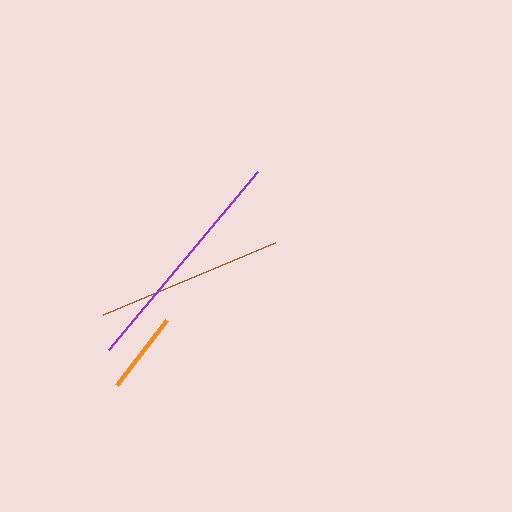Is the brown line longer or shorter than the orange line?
The brown line is longer than the orange line.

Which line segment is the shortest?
The orange line is the shortest at approximately 82 pixels.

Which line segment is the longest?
The purple line is the longest at approximately 232 pixels.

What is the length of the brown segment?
The brown segment is approximately 187 pixels long.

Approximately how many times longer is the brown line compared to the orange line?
The brown line is approximately 2.3 times the length of the orange line.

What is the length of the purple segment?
The purple segment is approximately 232 pixels long.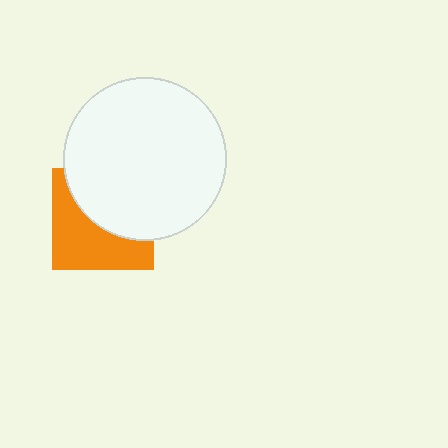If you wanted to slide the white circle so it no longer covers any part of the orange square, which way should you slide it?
Slide it up — that is the most direct way to separate the two shapes.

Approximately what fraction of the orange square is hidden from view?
Roughly 50% of the orange square is hidden behind the white circle.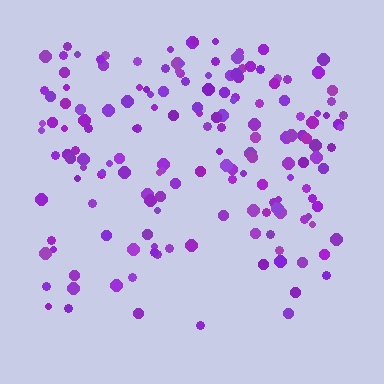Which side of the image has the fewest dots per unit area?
The bottom.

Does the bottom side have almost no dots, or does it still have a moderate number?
Still a moderate number, just noticeably fewer than the top.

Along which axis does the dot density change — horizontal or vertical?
Vertical.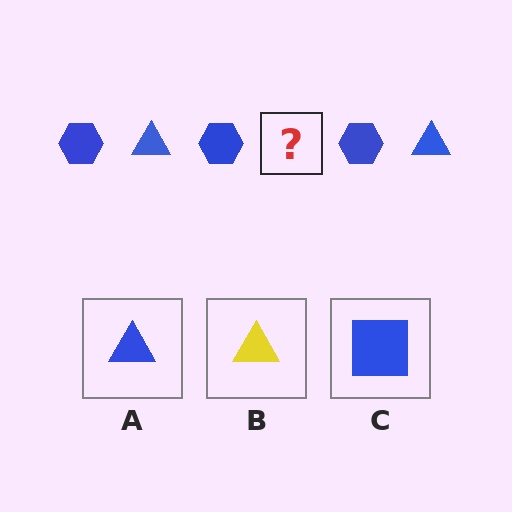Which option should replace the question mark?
Option A.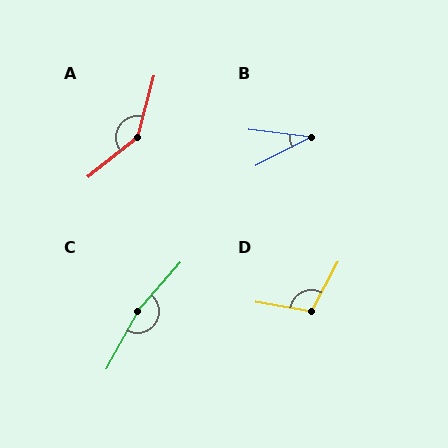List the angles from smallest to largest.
B (34°), D (108°), A (144°), C (167°).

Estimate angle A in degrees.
Approximately 144 degrees.